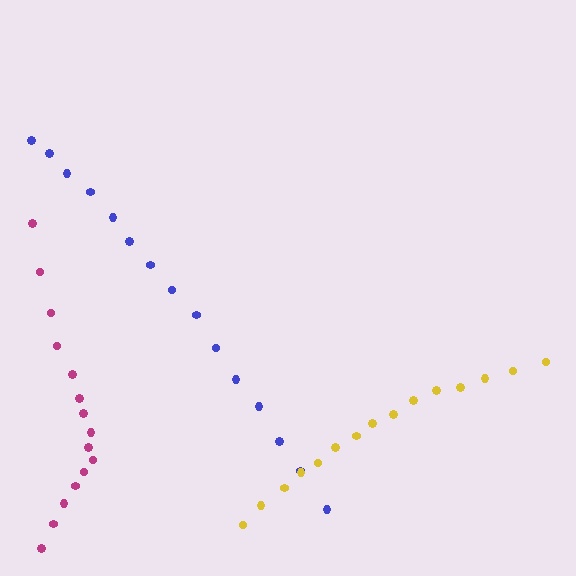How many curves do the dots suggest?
There are 3 distinct paths.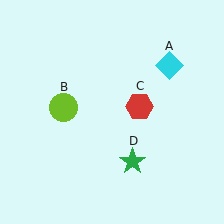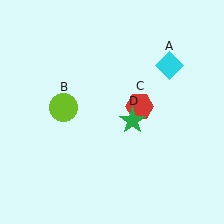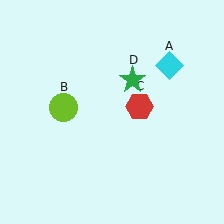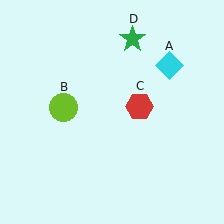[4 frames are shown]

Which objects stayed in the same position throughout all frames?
Cyan diamond (object A) and lime circle (object B) and red hexagon (object C) remained stationary.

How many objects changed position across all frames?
1 object changed position: green star (object D).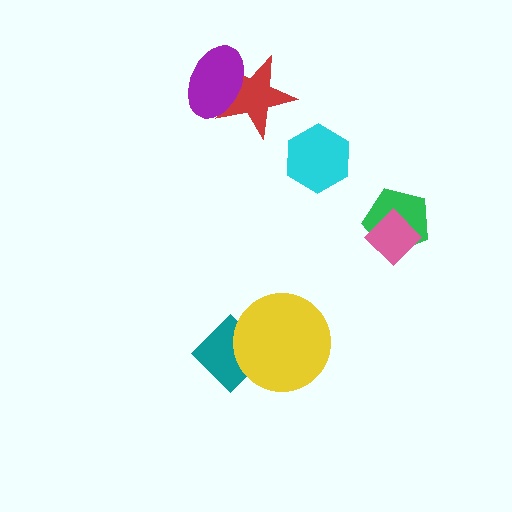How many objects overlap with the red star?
1 object overlaps with the red star.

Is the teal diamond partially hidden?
Yes, it is partially covered by another shape.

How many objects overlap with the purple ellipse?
1 object overlaps with the purple ellipse.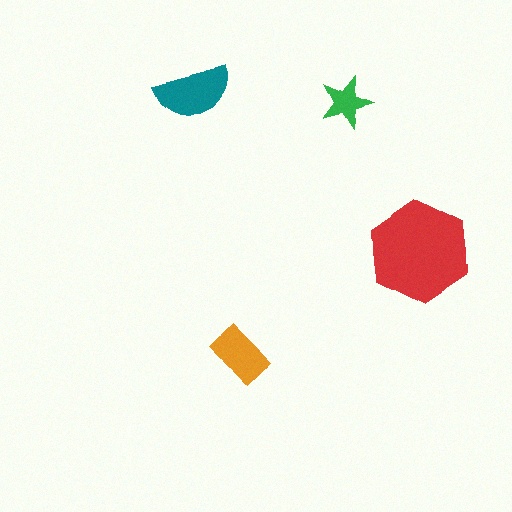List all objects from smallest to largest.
The green star, the orange rectangle, the teal semicircle, the red hexagon.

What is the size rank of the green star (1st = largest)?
4th.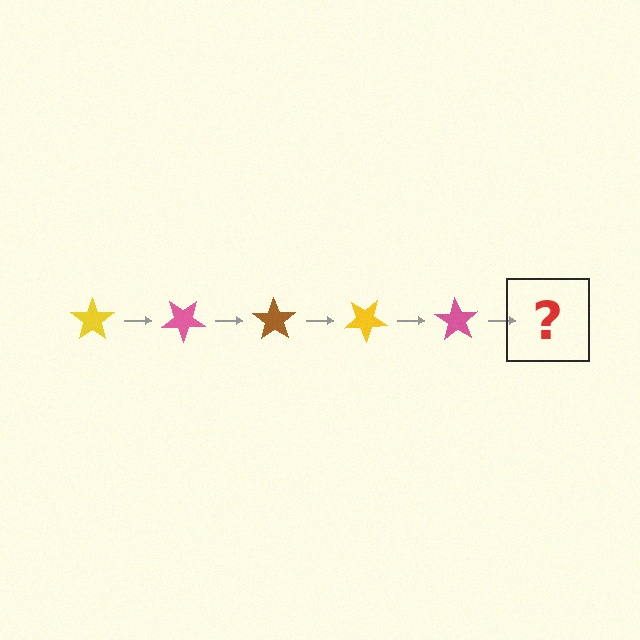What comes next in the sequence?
The next element should be a brown star, rotated 175 degrees from the start.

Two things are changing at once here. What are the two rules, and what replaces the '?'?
The two rules are that it rotates 35 degrees each step and the color cycles through yellow, pink, and brown. The '?' should be a brown star, rotated 175 degrees from the start.